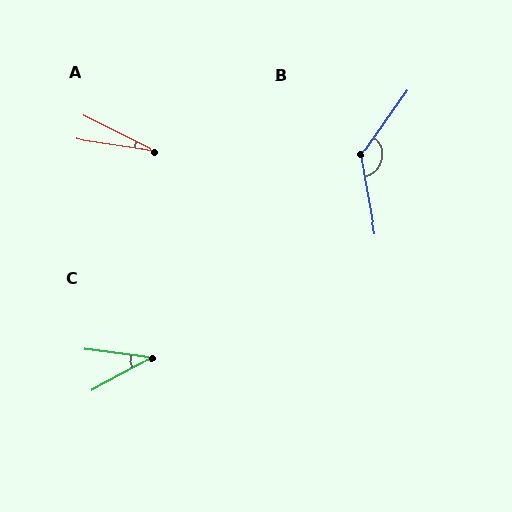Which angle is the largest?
B, at approximately 134 degrees.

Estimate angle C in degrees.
Approximately 36 degrees.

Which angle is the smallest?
A, at approximately 18 degrees.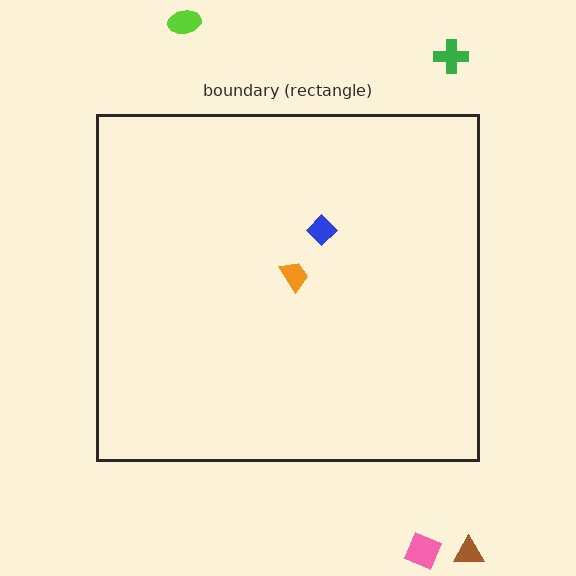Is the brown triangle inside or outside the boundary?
Outside.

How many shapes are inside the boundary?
2 inside, 4 outside.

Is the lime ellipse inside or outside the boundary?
Outside.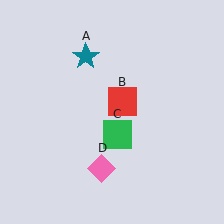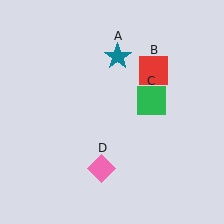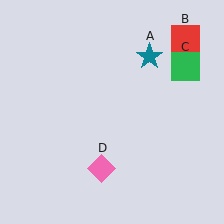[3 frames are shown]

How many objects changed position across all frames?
3 objects changed position: teal star (object A), red square (object B), green square (object C).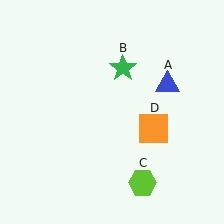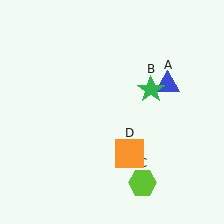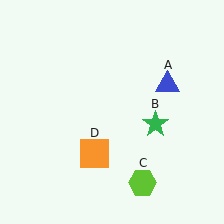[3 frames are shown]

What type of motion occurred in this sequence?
The green star (object B), orange square (object D) rotated clockwise around the center of the scene.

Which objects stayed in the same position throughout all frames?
Blue triangle (object A) and lime hexagon (object C) remained stationary.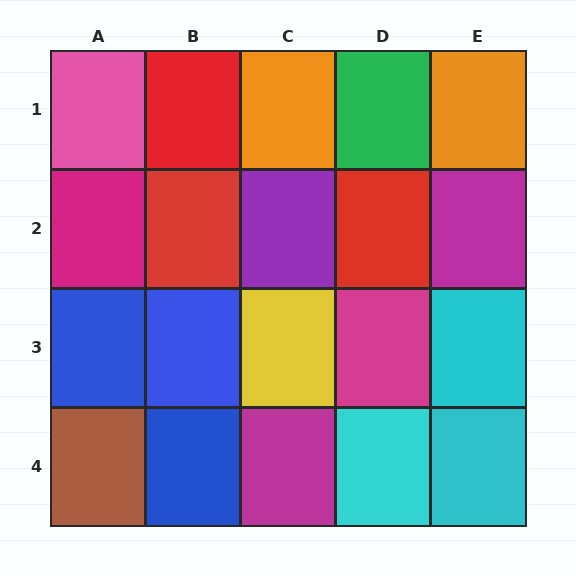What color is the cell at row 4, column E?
Cyan.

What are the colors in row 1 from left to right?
Pink, red, orange, green, orange.